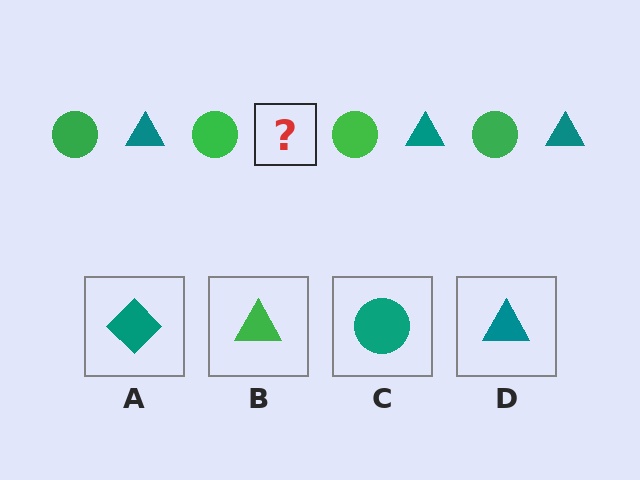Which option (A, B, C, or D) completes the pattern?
D.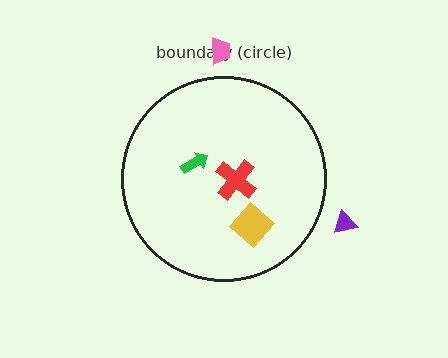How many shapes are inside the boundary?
3 inside, 2 outside.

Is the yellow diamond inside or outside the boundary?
Inside.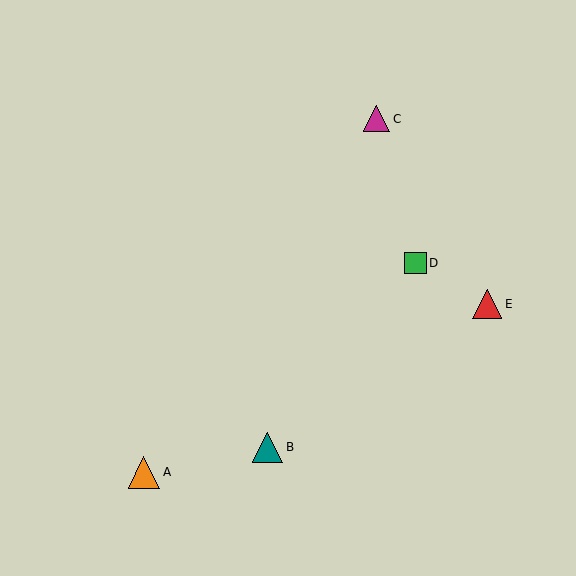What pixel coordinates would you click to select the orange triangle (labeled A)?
Click at (144, 473) to select the orange triangle A.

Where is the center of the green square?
The center of the green square is at (416, 263).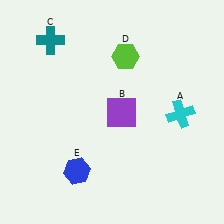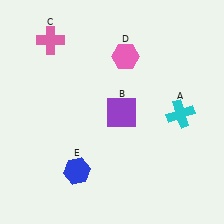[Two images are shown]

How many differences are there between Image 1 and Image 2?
There are 2 differences between the two images.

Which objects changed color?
C changed from teal to pink. D changed from lime to pink.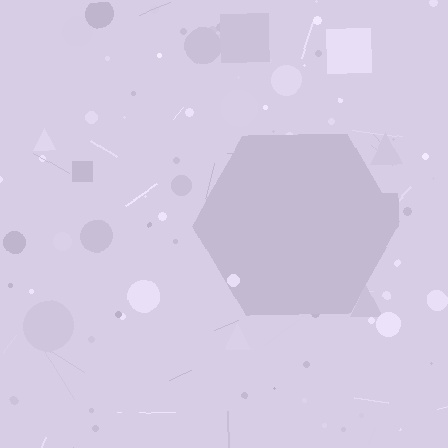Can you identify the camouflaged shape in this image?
The camouflaged shape is a hexagon.